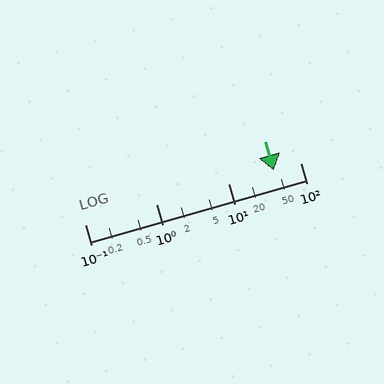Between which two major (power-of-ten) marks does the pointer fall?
The pointer is between 10 and 100.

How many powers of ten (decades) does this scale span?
The scale spans 3 decades, from 0.1 to 100.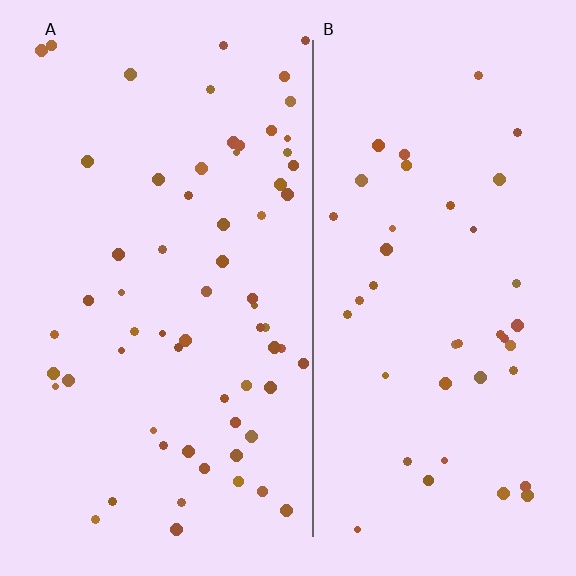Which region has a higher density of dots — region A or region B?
A (the left).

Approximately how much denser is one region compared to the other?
Approximately 1.5× — region A over region B.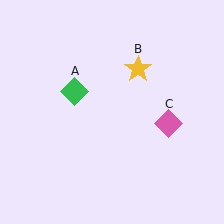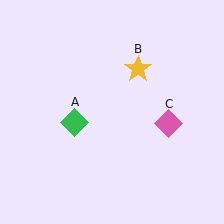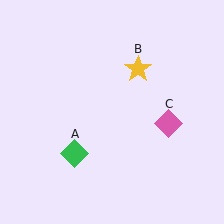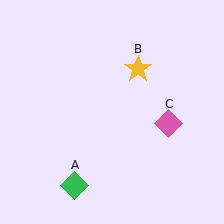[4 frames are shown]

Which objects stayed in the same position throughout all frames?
Yellow star (object B) and pink diamond (object C) remained stationary.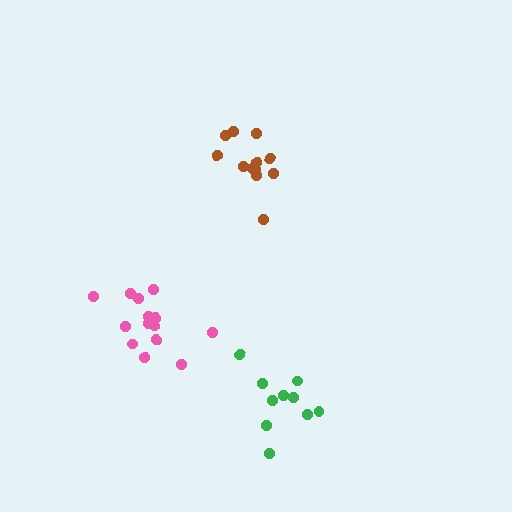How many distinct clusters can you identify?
There are 3 distinct clusters.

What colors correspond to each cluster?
The clusters are colored: green, brown, pink.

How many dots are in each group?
Group 1: 10 dots, Group 2: 12 dots, Group 3: 14 dots (36 total).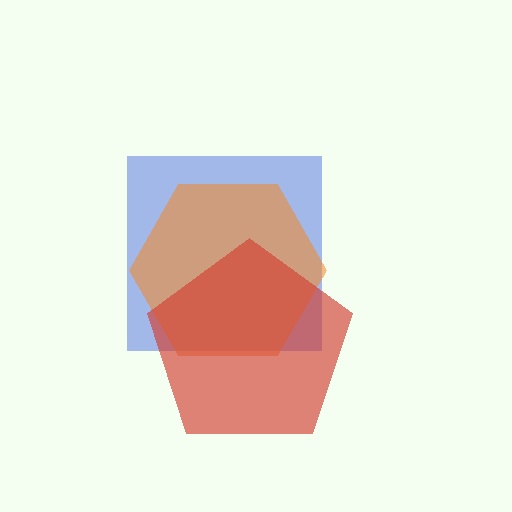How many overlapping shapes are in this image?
There are 3 overlapping shapes in the image.